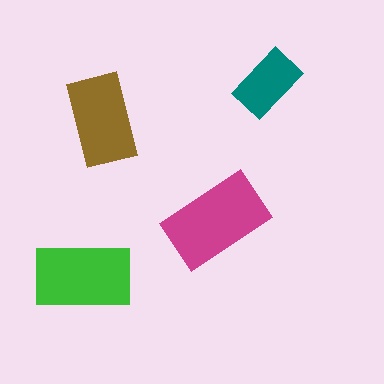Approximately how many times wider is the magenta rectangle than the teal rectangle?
About 1.5 times wider.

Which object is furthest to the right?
The teal rectangle is rightmost.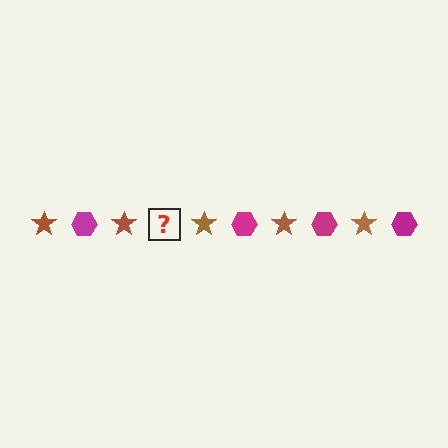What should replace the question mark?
The question mark should be replaced with a magenta hexagon.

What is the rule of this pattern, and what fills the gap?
The rule is that the pattern alternates between brown star and magenta hexagon. The gap should be filled with a magenta hexagon.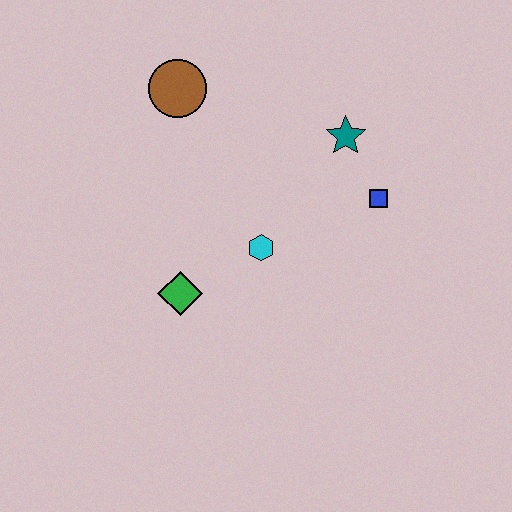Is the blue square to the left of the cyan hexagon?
No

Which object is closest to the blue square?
The teal star is closest to the blue square.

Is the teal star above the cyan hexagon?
Yes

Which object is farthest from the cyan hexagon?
The brown circle is farthest from the cyan hexagon.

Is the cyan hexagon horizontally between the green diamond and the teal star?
Yes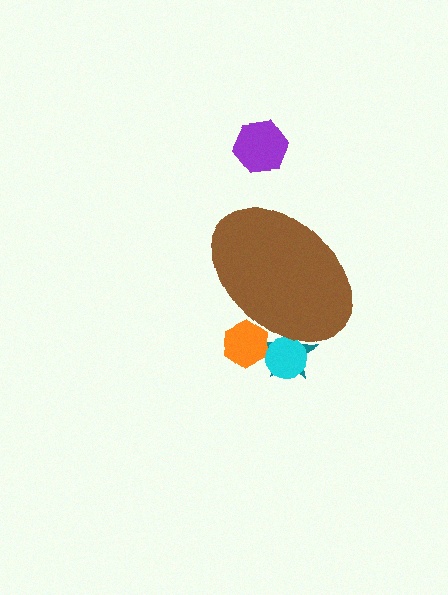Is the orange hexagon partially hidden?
Yes, the orange hexagon is partially hidden behind the brown ellipse.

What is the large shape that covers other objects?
A brown ellipse.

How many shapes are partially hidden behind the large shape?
3 shapes are partially hidden.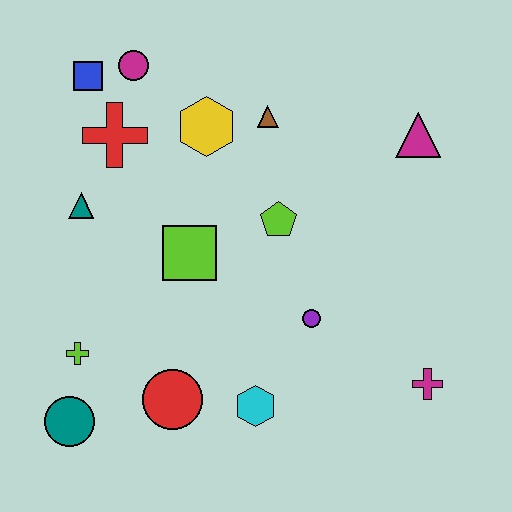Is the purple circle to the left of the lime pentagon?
No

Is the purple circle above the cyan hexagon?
Yes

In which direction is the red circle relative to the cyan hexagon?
The red circle is to the left of the cyan hexagon.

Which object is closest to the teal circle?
The lime cross is closest to the teal circle.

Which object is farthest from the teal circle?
The magenta triangle is farthest from the teal circle.